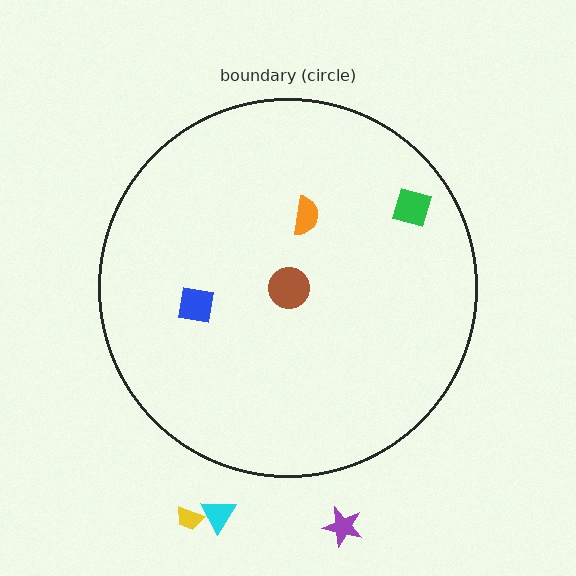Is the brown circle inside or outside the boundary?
Inside.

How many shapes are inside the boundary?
4 inside, 3 outside.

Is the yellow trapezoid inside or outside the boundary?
Outside.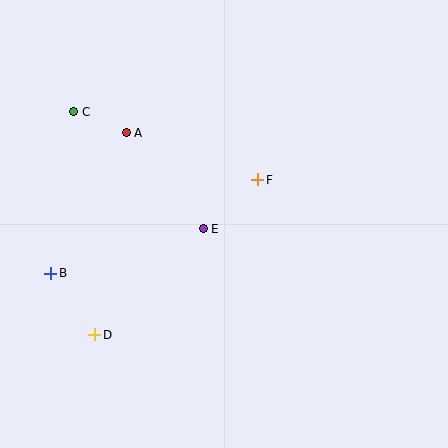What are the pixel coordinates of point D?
Point D is at (95, 335).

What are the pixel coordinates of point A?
Point A is at (126, 133).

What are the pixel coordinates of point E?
Point E is at (203, 229).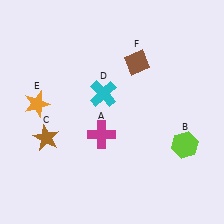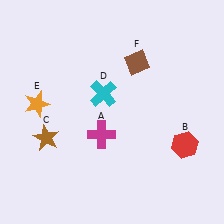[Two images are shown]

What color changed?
The hexagon (B) changed from lime in Image 1 to red in Image 2.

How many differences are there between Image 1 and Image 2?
There is 1 difference between the two images.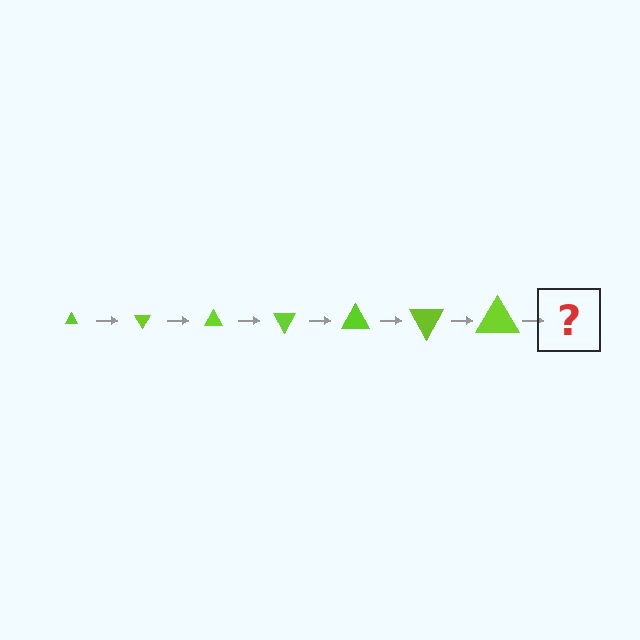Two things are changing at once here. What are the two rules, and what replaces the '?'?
The two rules are that the triangle grows larger each step and it rotates 60 degrees each step. The '?' should be a triangle, larger than the previous one and rotated 420 degrees from the start.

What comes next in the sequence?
The next element should be a triangle, larger than the previous one and rotated 420 degrees from the start.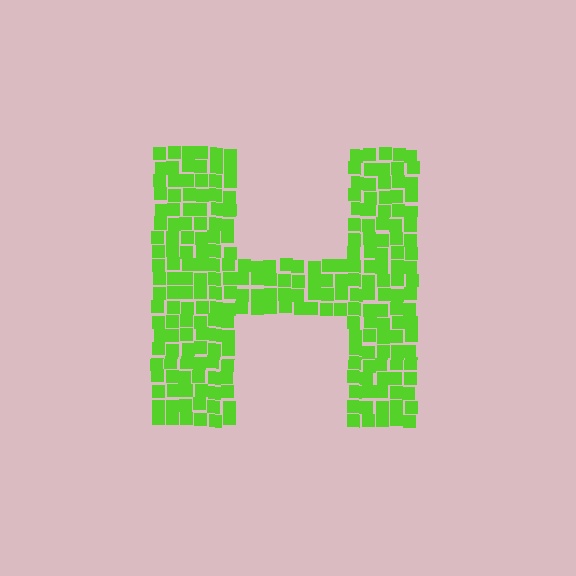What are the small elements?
The small elements are squares.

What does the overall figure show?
The overall figure shows the letter H.